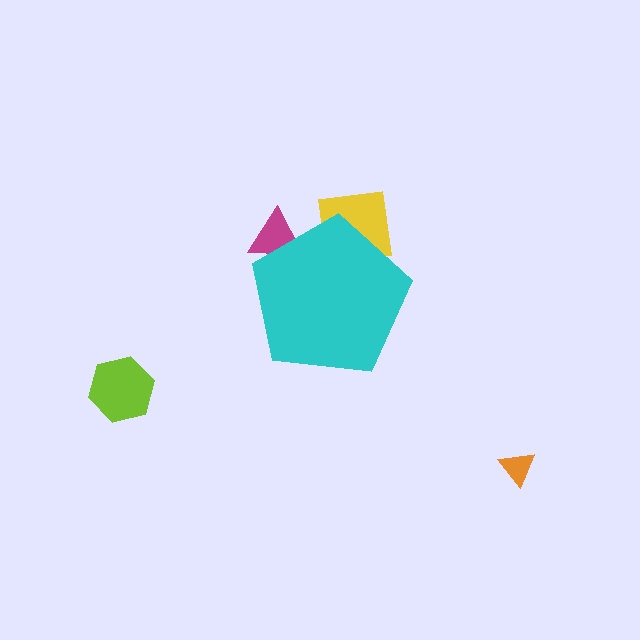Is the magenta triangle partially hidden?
Yes, the magenta triangle is partially hidden behind the cyan pentagon.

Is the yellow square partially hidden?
Yes, the yellow square is partially hidden behind the cyan pentagon.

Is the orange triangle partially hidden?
No, the orange triangle is fully visible.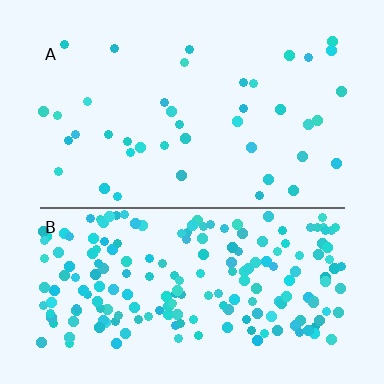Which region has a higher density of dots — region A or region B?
B (the bottom).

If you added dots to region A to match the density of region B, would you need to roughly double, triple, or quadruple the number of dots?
Approximately quadruple.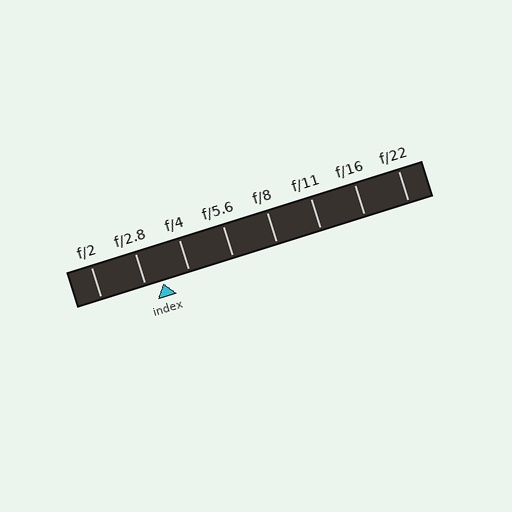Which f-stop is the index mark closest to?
The index mark is closest to f/2.8.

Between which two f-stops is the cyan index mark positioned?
The index mark is between f/2.8 and f/4.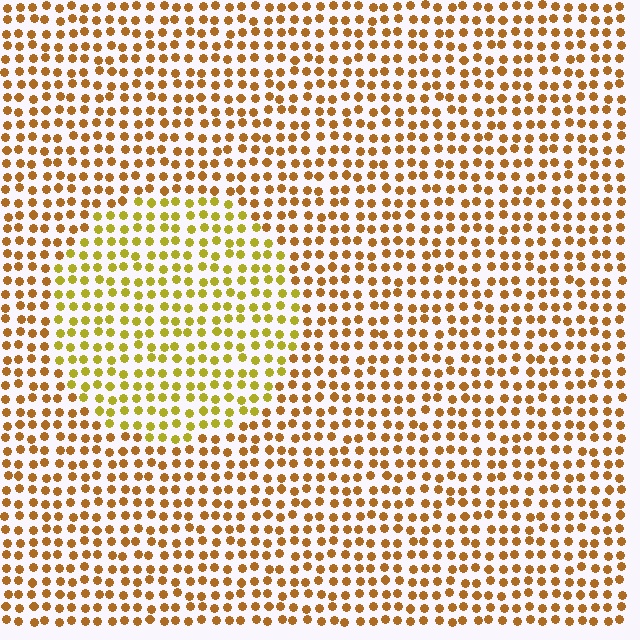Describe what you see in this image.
The image is filled with small brown elements in a uniform arrangement. A circle-shaped region is visible where the elements are tinted to a slightly different hue, forming a subtle color boundary.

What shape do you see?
I see a circle.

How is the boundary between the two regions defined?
The boundary is defined purely by a slight shift in hue (about 29 degrees). Spacing, size, and orientation are identical on both sides.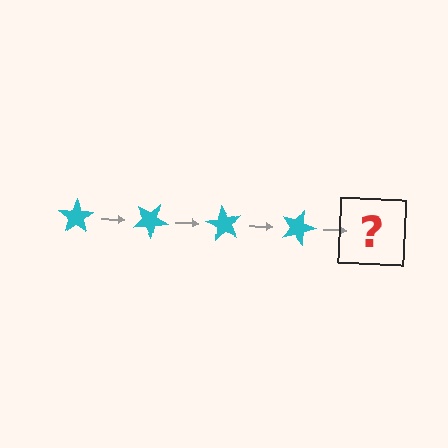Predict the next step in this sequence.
The next step is a cyan star rotated 120 degrees.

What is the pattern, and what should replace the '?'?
The pattern is that the star rotates 30 degrees each step. The '?' should be a cyan star rotated 120 degrees.